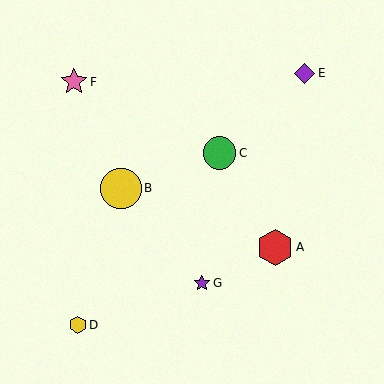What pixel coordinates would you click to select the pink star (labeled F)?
Click at (74, 82) to select the pink star F.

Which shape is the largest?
The yellow circle (labeled B) is the largest.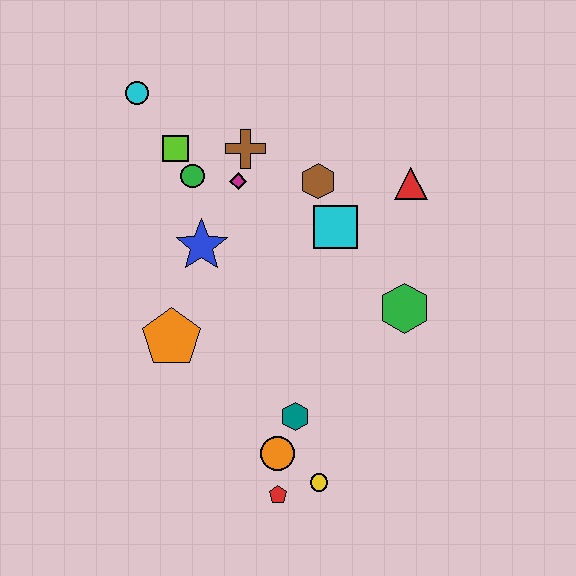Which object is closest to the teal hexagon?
The orange circle is closest to the teal hexagon.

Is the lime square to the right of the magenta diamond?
No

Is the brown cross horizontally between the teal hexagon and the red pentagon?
No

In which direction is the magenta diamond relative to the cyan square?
The magenta diamond is to the left of the cyan square.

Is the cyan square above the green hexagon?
Yes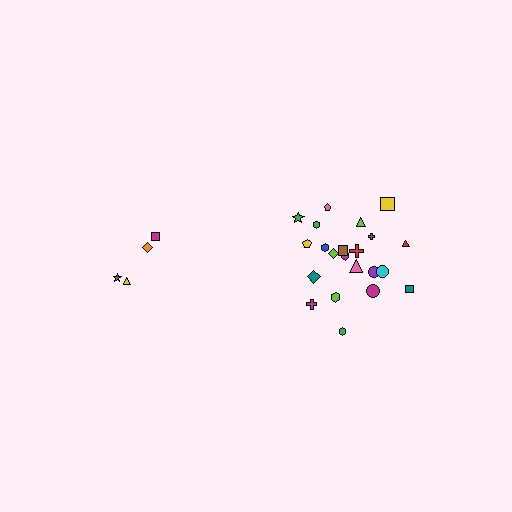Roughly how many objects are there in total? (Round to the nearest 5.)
Roughly 25 objects in total.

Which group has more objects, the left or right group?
The right group.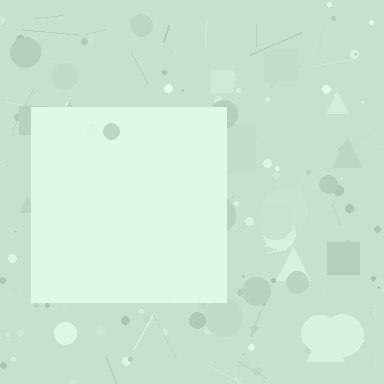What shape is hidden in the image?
A square is hidden in the image.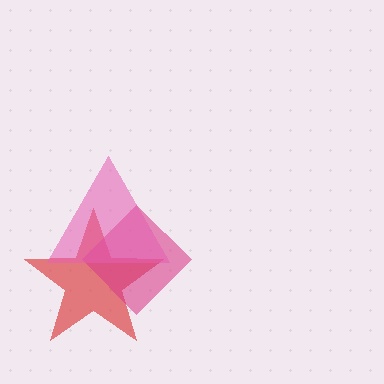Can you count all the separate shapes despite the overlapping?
Yes, there are 3 separate shapes.